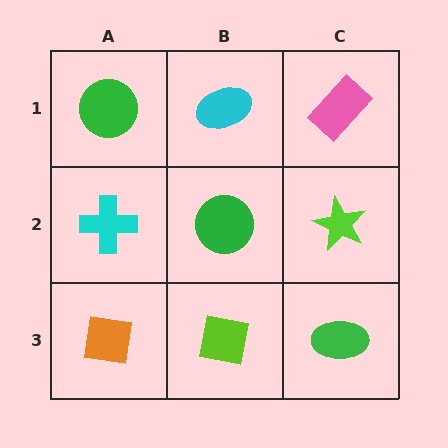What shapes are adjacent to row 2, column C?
A pink rectangle (row 1, column C), a green ellipse (row 3, column C), a green circle (row 2, column B).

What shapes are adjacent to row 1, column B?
A green circle (row 2, column B), a green circle (row 1, column A), a pink rectangle (row 1, column C).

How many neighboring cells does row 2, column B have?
4.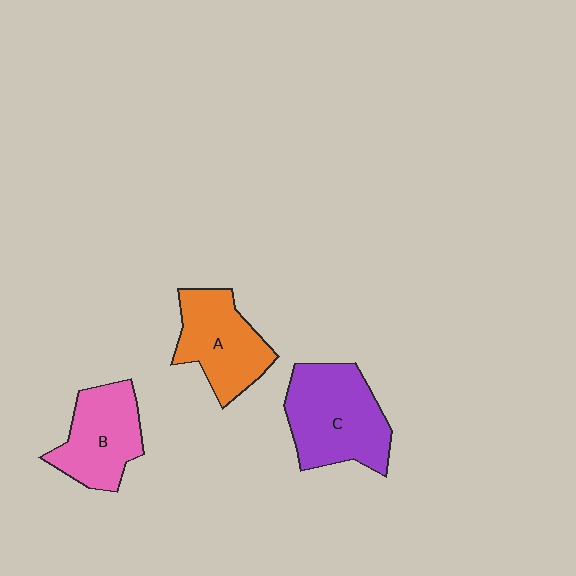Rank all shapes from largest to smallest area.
From largest to smallest: C (purple), A (orange), B (pink).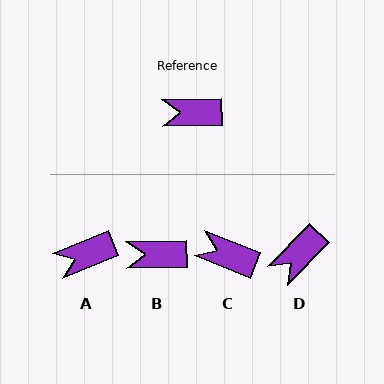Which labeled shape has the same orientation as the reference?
B.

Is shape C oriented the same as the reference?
No, it is off by about 23 degrees.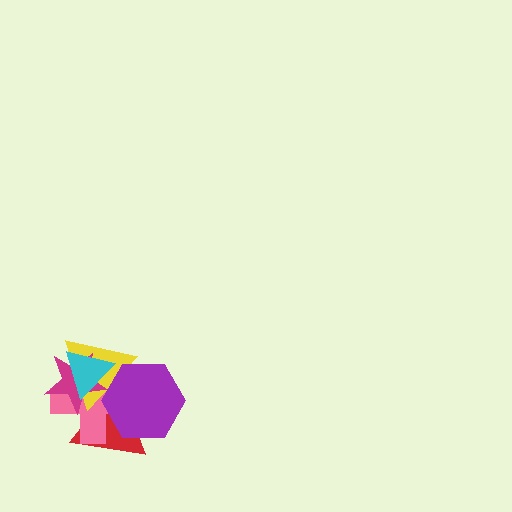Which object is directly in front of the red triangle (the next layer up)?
The pink cross is directly in front of the red triangle.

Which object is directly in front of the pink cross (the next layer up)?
The yellow triangle is directly in front of the pink cross.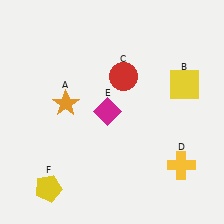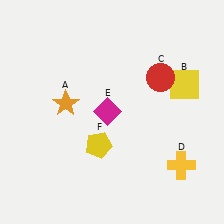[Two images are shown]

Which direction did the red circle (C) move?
The red circle (C) moved right.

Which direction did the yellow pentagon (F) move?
The yellow pentagon (F) moved right.